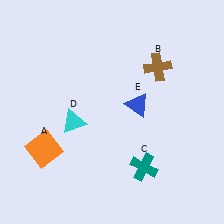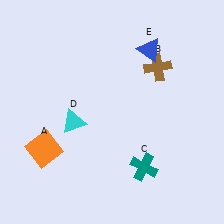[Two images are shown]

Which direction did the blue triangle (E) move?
The blue triangle (E) moved up.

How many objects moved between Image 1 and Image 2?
1 object moved between the two images.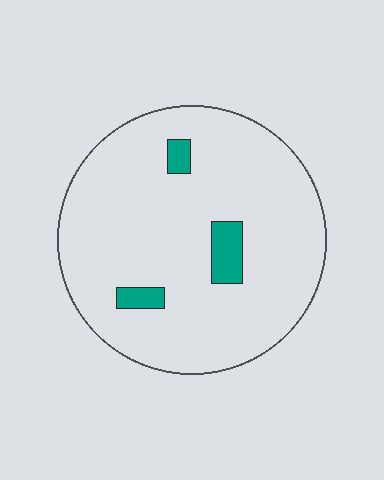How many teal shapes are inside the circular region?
3.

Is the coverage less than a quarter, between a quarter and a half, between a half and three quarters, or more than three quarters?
Less than a quarter.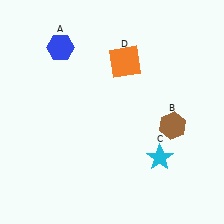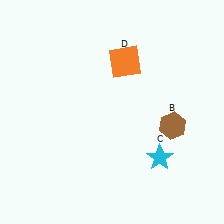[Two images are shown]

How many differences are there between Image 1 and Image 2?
There is 1 difference between the two images.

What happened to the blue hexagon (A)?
The blue hexagon (A) was removed in Image 2. It was in the top-left area of Image 1.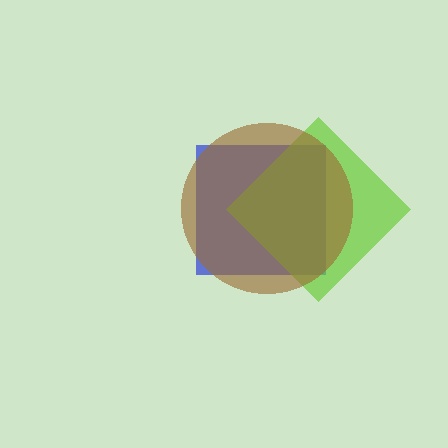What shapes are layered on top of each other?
The layered shapes are: a blue square, a lime diamond, a brown circle.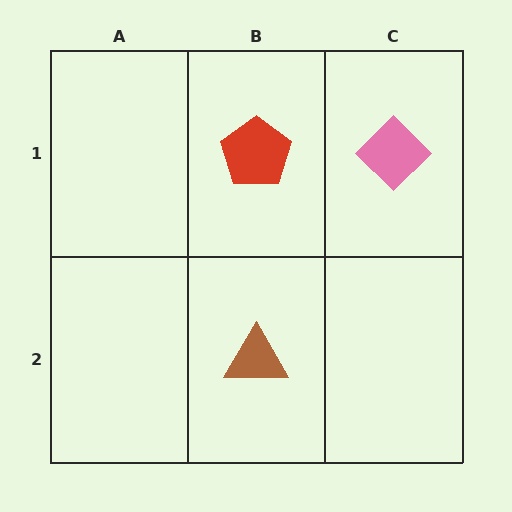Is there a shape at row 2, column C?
No, that cell is empty.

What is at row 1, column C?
A pink diamond.